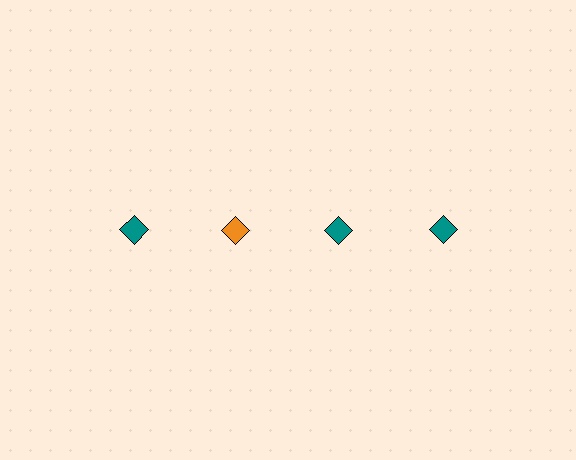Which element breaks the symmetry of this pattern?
The orange diamond in the top row, second from left column breaks the symmetry. All other shapes are teal diamonds.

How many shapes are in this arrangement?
There are 4 shapes arranged in a grid pattern.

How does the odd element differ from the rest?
It has a different color: orange instead of teal.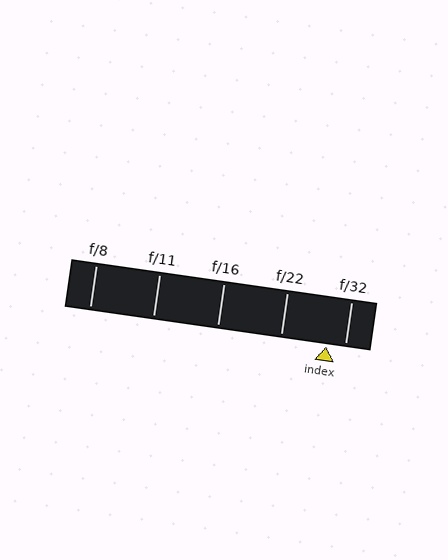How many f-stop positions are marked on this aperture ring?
There are 5 f-stop positions marked.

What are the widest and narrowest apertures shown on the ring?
The widest aperture shown is f/8 and the narrowest is f/32.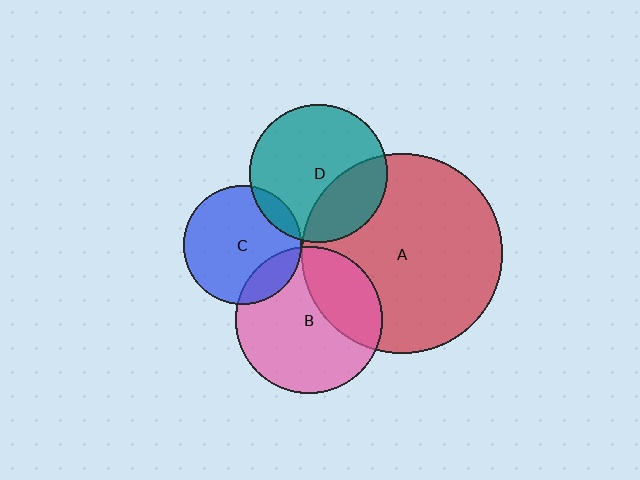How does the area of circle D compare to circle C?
Approximately 1.4 times.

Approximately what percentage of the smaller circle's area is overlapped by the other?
Approximately 30%.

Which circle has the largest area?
Circle A (red).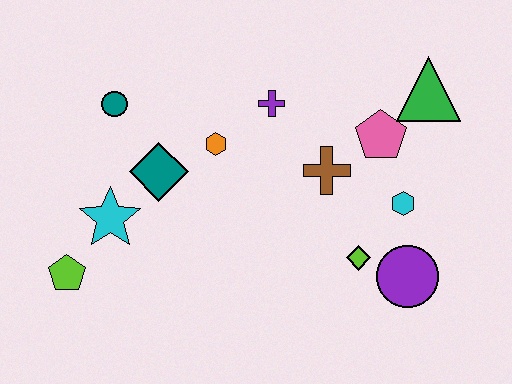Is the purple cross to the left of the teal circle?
No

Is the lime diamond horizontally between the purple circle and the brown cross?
Yes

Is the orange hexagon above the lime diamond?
Yes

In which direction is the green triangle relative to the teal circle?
The green triangle is to the right of the teal circle.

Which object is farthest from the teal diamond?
The green triangle is farthest from the teal diamond.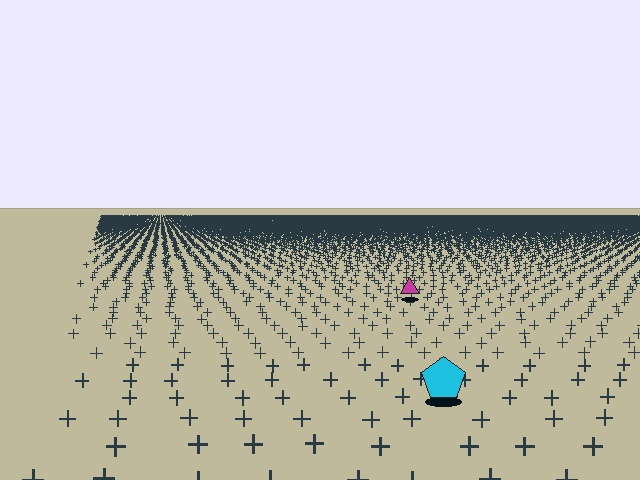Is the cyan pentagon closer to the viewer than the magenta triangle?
Yes. The cyan pentagon is closer — you can tell from the texture gradient: the ground texture is coarser near it.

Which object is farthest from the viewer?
The magenta triangle is farthest from the viewer. It appears smaller and the ground texture around it is denser.